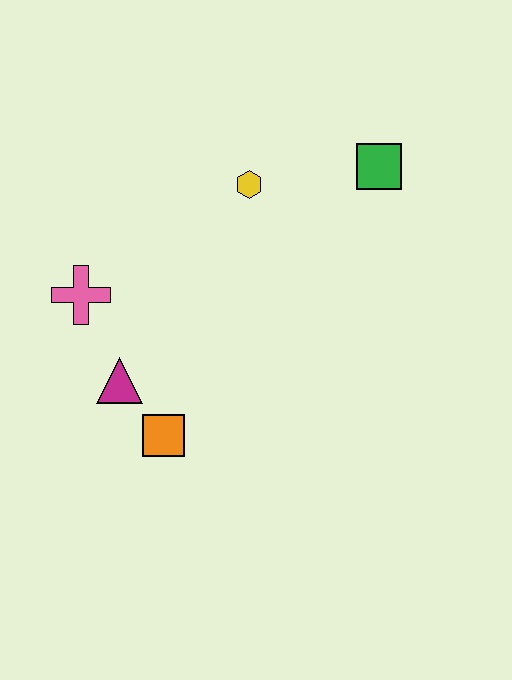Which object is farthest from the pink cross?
The green square is farthest from the pink cross.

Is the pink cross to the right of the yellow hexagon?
No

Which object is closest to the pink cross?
The magenta triangle is closest to the pink cross.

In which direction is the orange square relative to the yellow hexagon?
The orange square is below the yellow hexagon.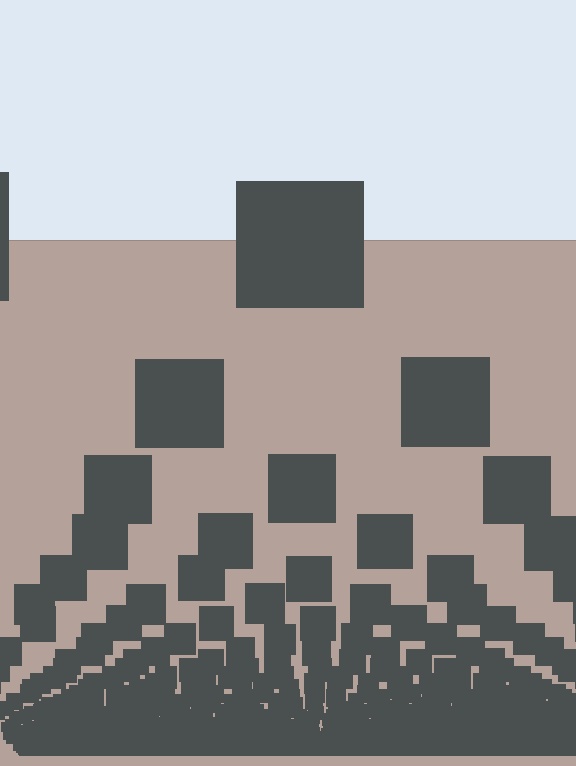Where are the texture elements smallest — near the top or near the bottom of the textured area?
Near the bottom.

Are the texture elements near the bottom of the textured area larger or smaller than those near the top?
Smaller. The gradient is inverted — elements near the bottom are smaller and denser.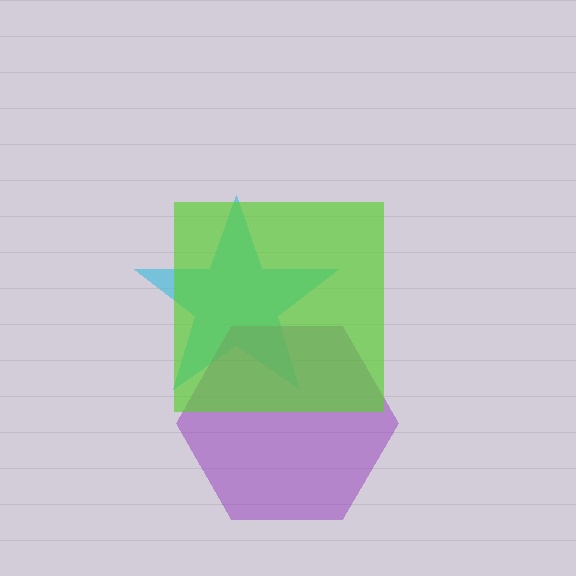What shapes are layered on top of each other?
The layered shapes are: a cyan star, a purple hexagon, a lime square.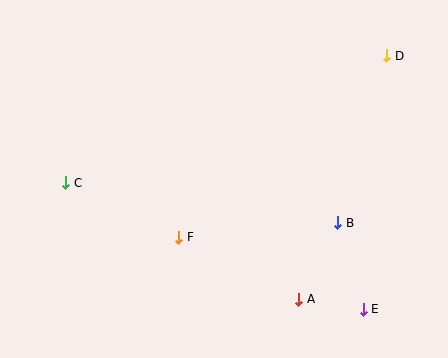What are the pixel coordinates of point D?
Point D is at (387, 56).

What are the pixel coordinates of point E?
Point E is at (363, 309).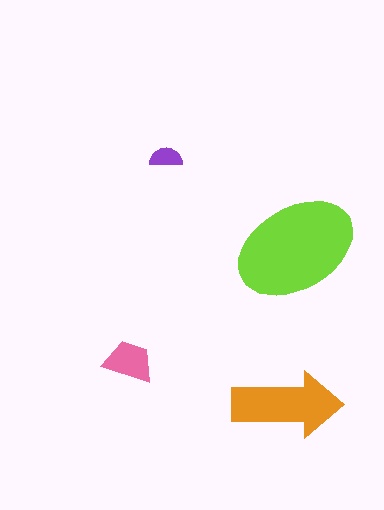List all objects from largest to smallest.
The lime ellipse, the orange arrow, the pink trapezoid, the purple semicircle.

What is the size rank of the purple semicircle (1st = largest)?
4th.